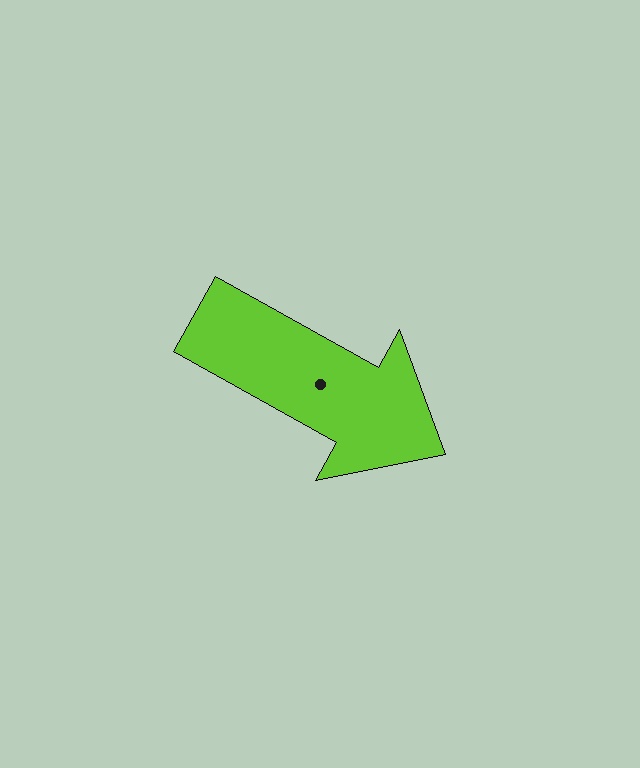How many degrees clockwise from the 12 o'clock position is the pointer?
Approximately 119 degrees.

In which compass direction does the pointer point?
Southeast.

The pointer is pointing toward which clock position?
Roughly 4 o'clock.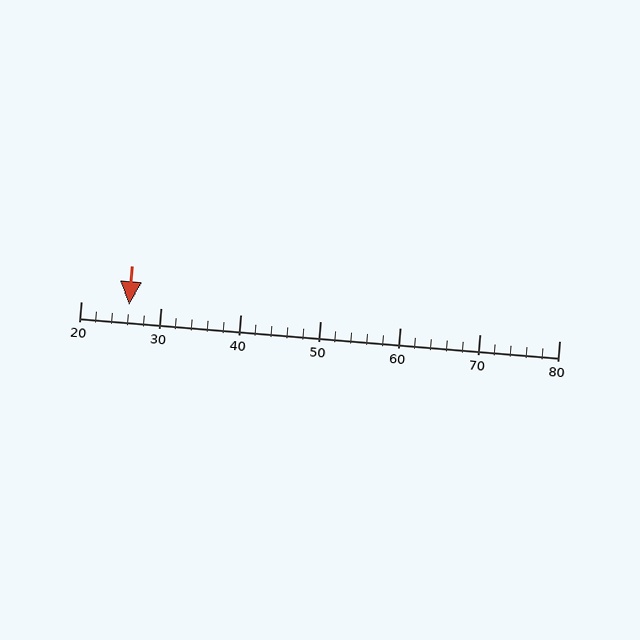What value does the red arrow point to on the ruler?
The red arrow points to approximately 26.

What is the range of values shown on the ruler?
The ruler shows values from 20 to 80.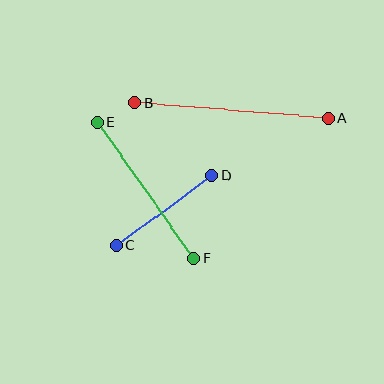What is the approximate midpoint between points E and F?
The midpoint is at approximately (145, 190) pixels.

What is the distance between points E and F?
The distance is approximately 167 pixels.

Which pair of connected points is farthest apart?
Points A and B are farthest apart.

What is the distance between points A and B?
The distance is approximately 194 pixels.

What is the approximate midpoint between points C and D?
The midpoint is at approximately (164, 210) pixels.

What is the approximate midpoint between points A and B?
The midpoint is at approximately (232, 111) pixels.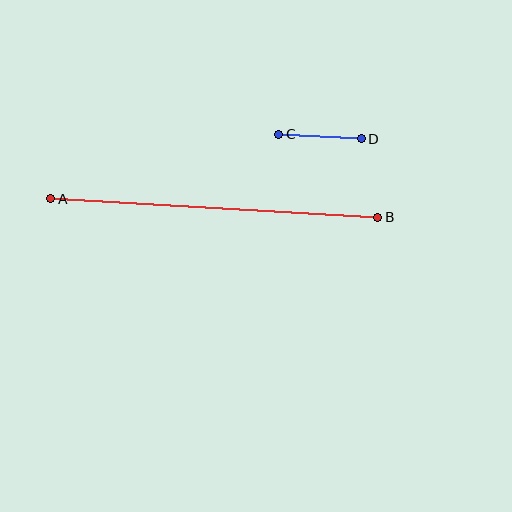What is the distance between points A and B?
The distance is approximately 328 pixels.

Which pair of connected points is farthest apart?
Points A and B are farthest apart.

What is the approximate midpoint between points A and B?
The midpoint is at approximately (214, 208) pixels.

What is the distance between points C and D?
The distance is approximately 82 pixels.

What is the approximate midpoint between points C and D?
The midpoint is at approximately (320, 137) pixels.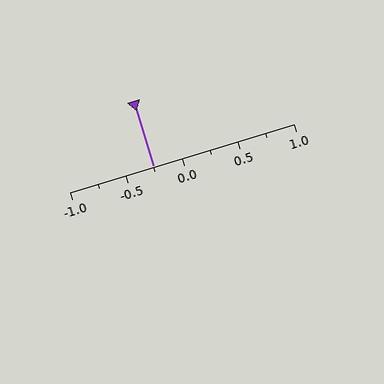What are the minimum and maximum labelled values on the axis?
The axis runs from -1.0 to 1.0.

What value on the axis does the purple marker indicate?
The marker indicates approximately -0.25.